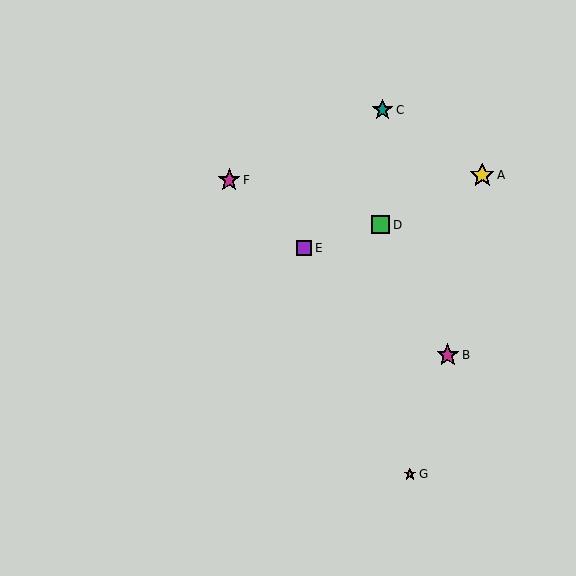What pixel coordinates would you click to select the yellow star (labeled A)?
Click at (482, 175) to select the yellow star A.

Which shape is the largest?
The yellow star (labeled A) is the largest.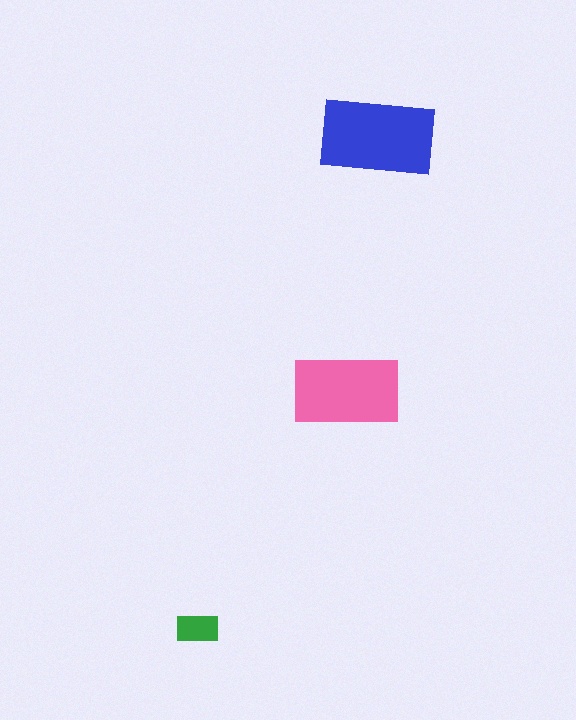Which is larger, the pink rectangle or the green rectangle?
The pink one.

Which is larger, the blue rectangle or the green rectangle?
The blue one.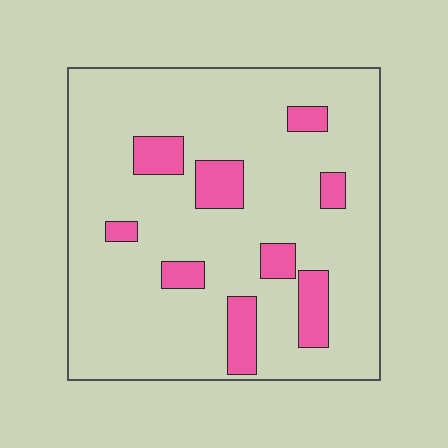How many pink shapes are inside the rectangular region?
9.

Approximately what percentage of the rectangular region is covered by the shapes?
Approximately 15%.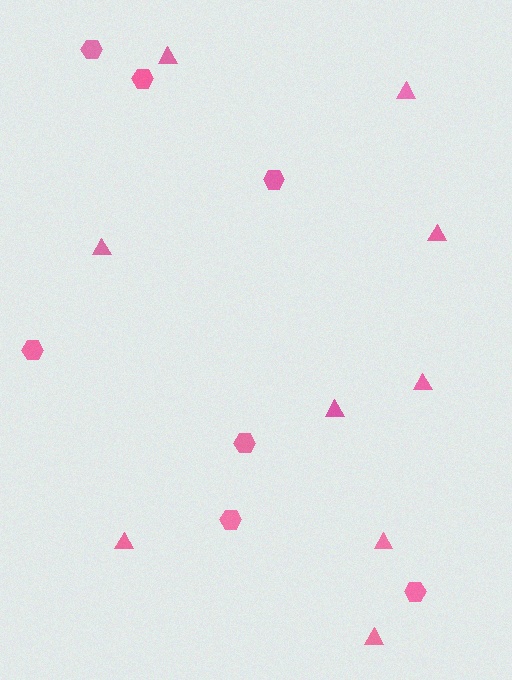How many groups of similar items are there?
There are 2 groups: one group of triangles (9) and one group of hexagons (7).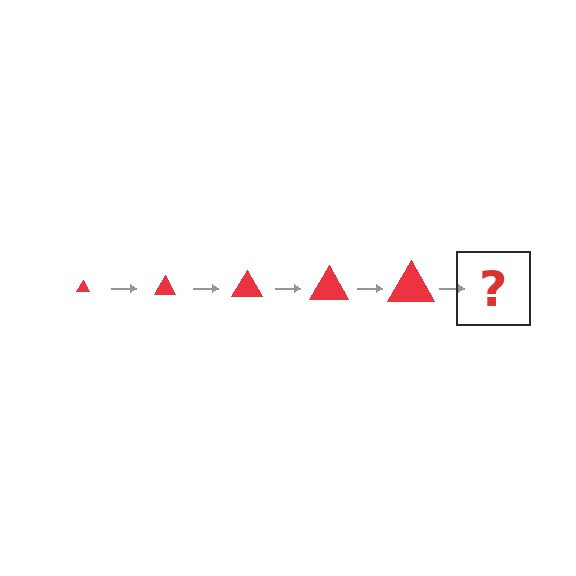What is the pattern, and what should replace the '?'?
The pattern is that the triangle gets progressively larger each step. The '?' should be a red triangle, larger than the previous one.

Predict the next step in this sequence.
The next step is a red triangle, larger than the previous one.